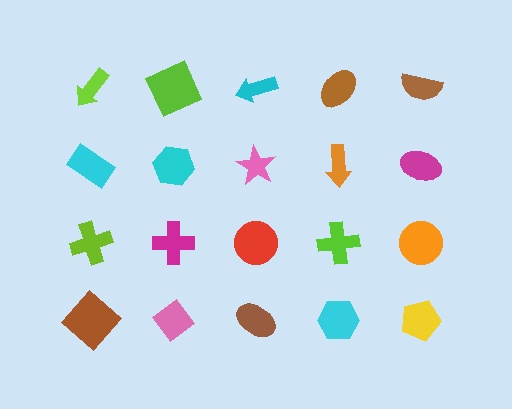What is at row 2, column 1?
A cyan rectangle.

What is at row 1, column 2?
A lime square.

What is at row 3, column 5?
An orange circle.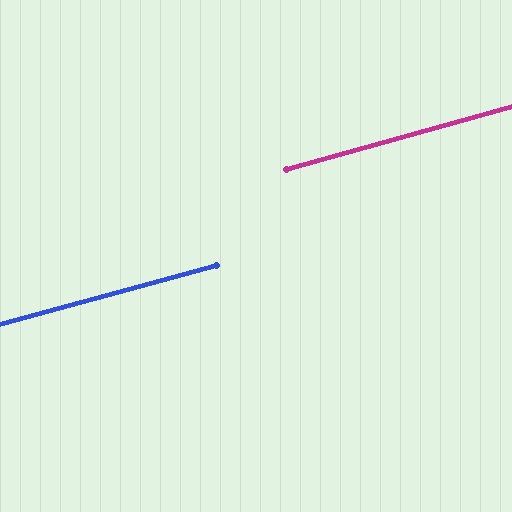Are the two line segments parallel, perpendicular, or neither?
Parallel — their directions differ by only 0.5°.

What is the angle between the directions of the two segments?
Approximately 0 degrees.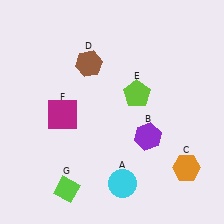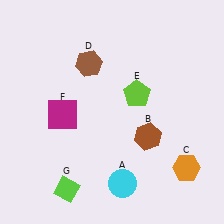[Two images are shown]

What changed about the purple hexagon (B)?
In Image 1, B is purple. In Image 2, it changed to brown.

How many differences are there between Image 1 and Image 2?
There is 1 difference between the two images.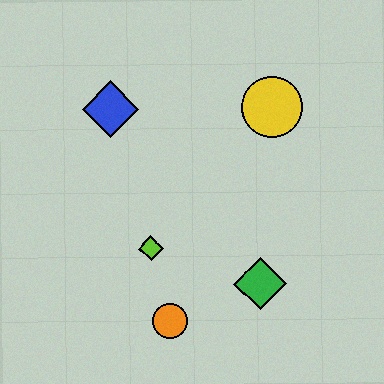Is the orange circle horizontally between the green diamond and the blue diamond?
Yes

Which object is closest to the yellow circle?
The blue diamond is closest to the yellow circle.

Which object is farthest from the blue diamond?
The green diamond is farthest from the blue diamond.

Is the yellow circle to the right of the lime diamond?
Yes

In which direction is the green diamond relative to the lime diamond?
The green diamond is to the right of the lime diamond.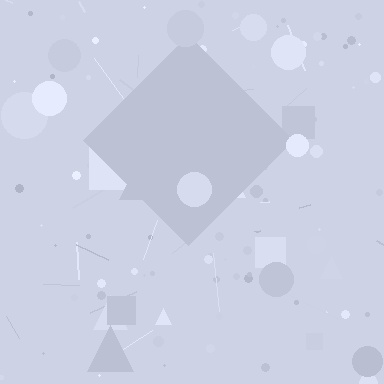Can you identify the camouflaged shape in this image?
The camouflaged shape is a diamond.